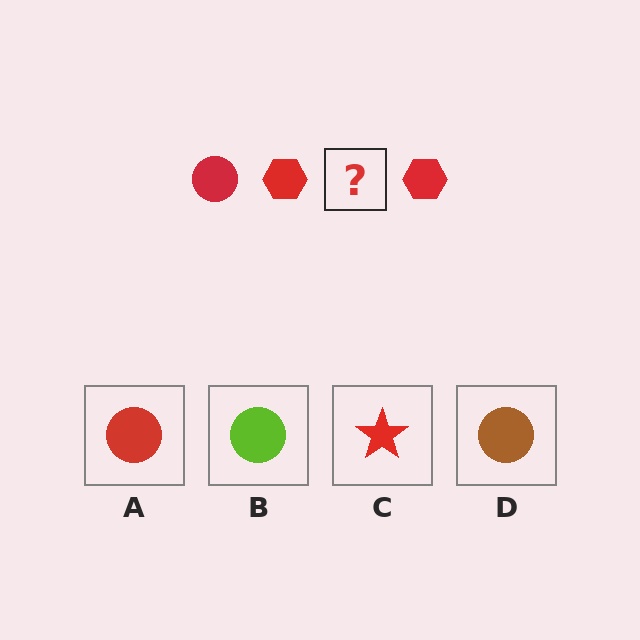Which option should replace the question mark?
Option A.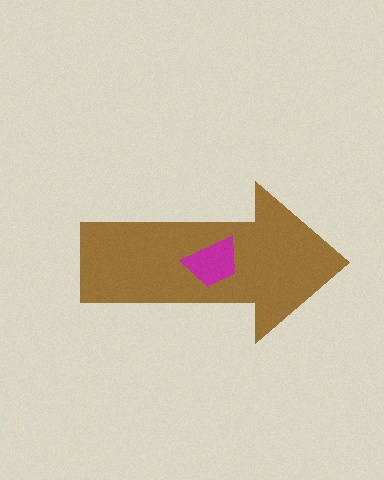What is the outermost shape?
The brown arrow.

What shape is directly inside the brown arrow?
The magenta trapezoid.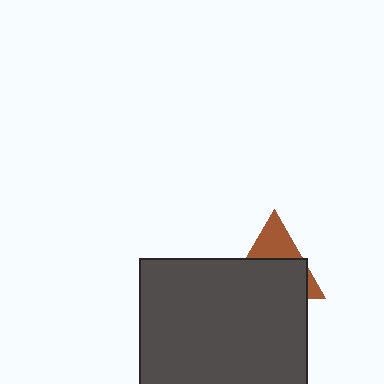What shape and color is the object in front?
The object in front is a dark gray square.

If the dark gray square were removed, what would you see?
You would see the complete brown triangle.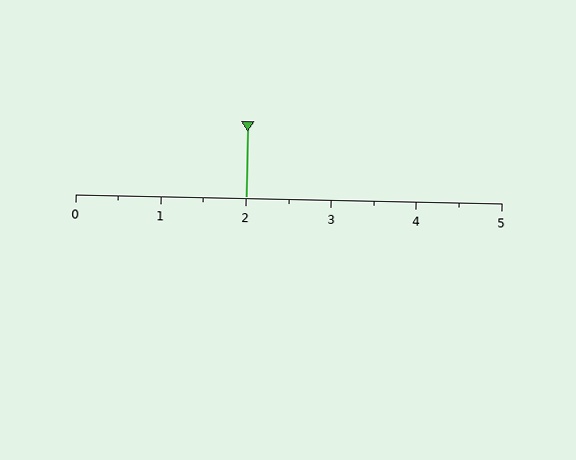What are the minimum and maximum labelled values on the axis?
The axis runs from 0 to 5.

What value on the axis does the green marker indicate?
The marker indicates approximately 2.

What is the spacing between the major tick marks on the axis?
The major ticks are spaced 1 apart.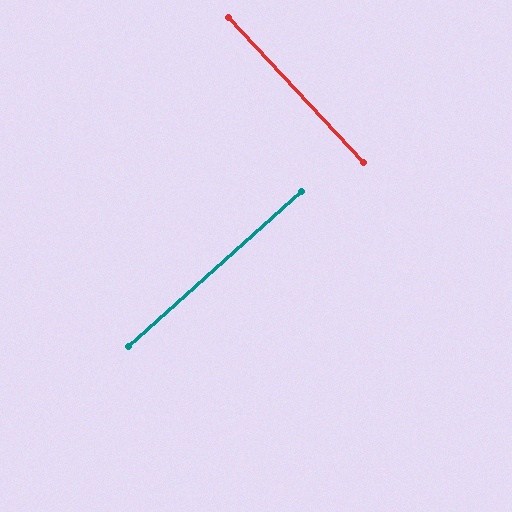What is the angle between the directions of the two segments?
Approximately 89 degrees.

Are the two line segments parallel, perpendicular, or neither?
Perpendicular — they meet at approximately 89°.